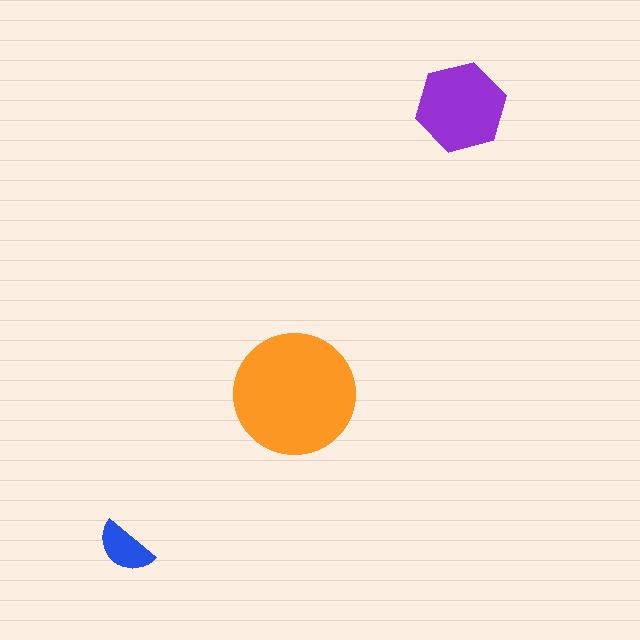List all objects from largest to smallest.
The orange circle, the purple hexagon, the blue semicircle.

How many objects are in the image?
There are 3 objects in the image.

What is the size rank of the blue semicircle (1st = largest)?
3rd.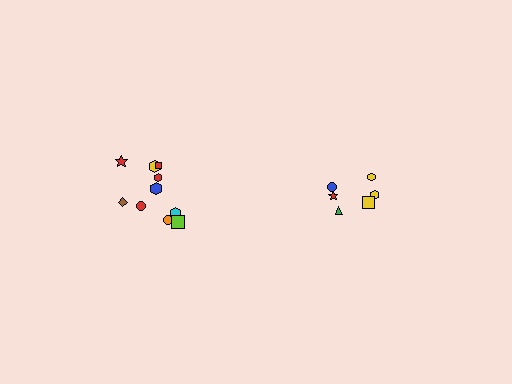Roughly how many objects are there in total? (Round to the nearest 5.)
Roughly 15 objects in total.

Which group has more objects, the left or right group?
The left group.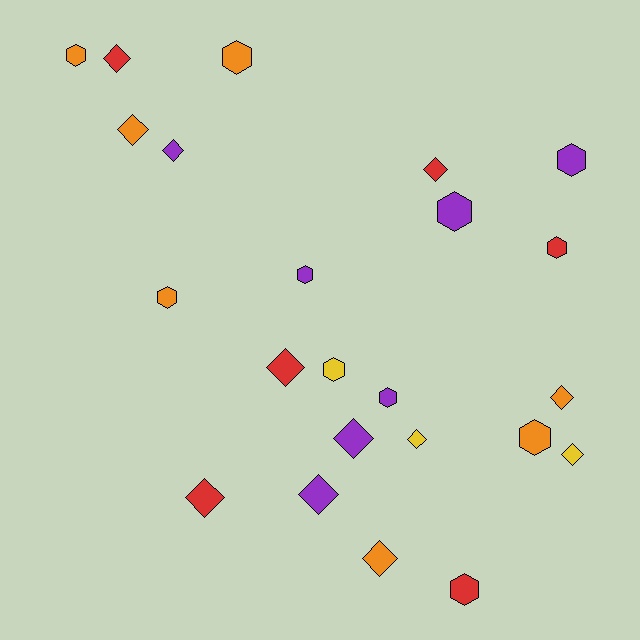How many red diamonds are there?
There are 4 red diamonds.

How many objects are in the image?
There are 23 objects.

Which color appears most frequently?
Orange, with 7 objects.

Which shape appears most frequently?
Diamond, with 12 objects.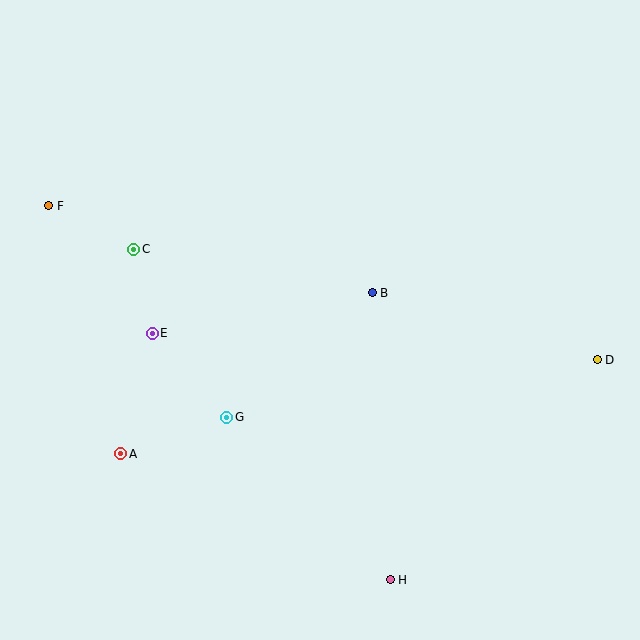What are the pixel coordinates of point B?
Point B is at (372, 293).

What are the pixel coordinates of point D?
Point D is at (597, 360).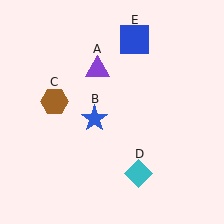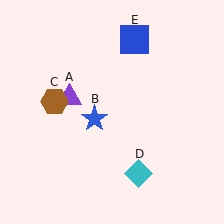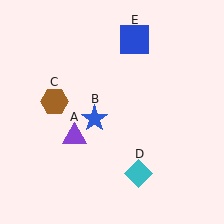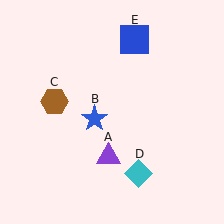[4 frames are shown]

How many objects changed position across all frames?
1 object changed position: purple triangle (object A).